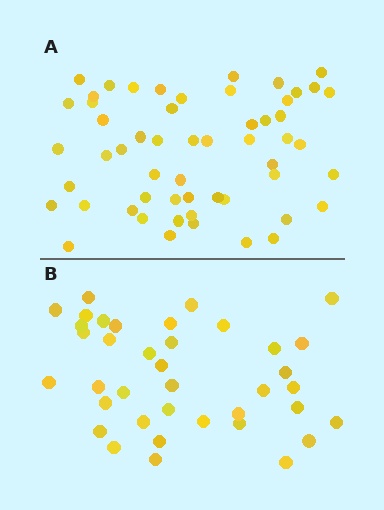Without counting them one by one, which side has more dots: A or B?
Region A (the top region) has more dots.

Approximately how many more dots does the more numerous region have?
Region A has approximately 15 more dots than region B.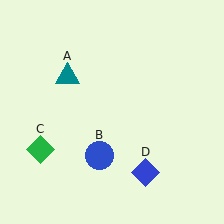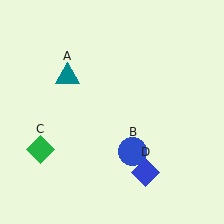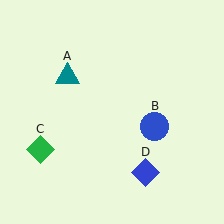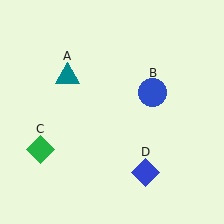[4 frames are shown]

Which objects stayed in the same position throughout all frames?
Teal triangle (object A) and green diamond (object C) and blue diamond (object D) remained stationary.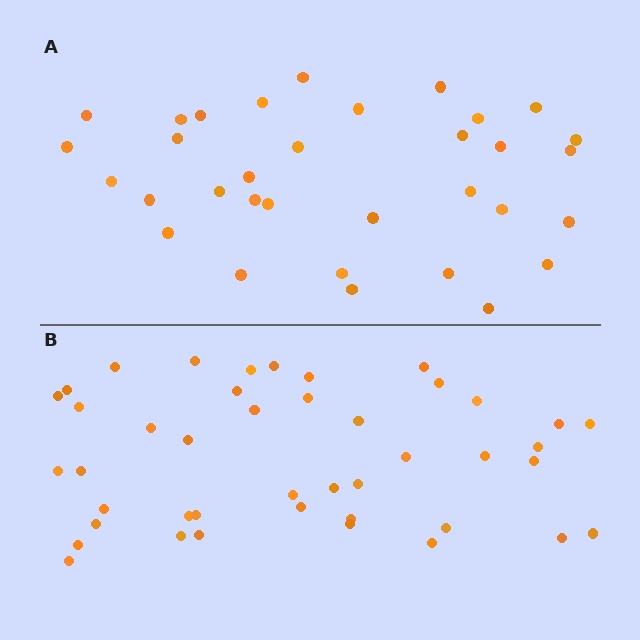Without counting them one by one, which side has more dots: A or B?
Region B (the bottom region) has more dots.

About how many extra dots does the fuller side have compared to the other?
Region B has roughly 10 or so more dots than region A.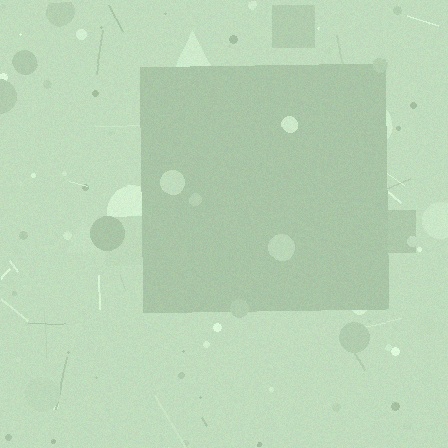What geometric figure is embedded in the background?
A square is embedded in the background.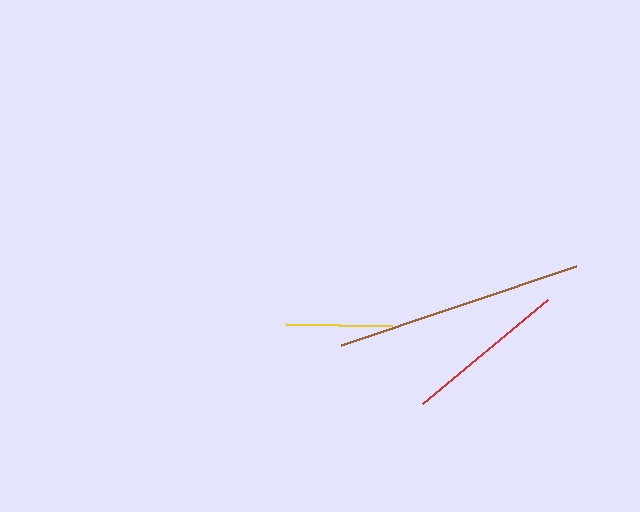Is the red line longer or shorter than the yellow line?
The red line is longer than the yellow line.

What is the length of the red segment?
The red segment is approximately 163 pixels long.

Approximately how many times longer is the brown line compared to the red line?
The brown line is approximately 1.5 times the length of the red line.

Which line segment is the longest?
The brown line is the longest at approximately 249 pixels.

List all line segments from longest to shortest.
From longest to shortest: brown, red, yellow.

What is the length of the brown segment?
The brown segment is approximately 249 pixels long.